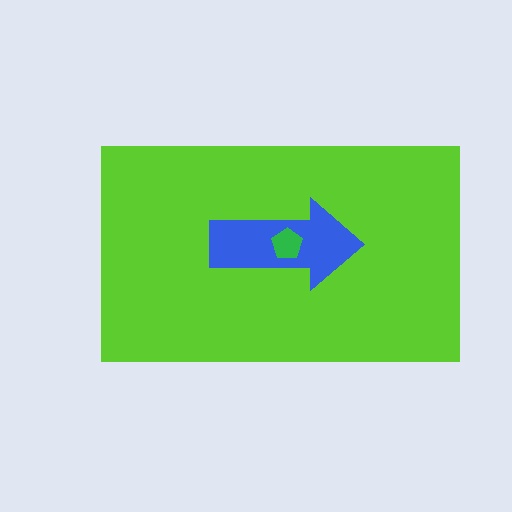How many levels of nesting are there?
3.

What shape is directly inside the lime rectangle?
The blue arrow.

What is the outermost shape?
The lime rectangle.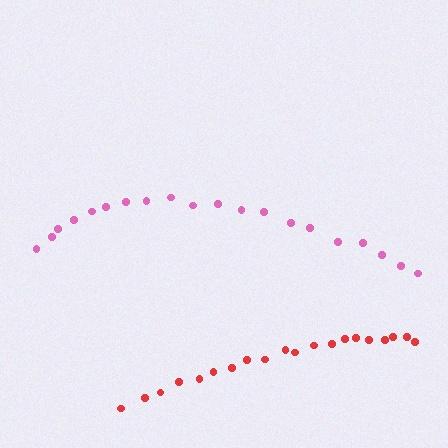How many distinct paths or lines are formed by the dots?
There are 2 distinct paths.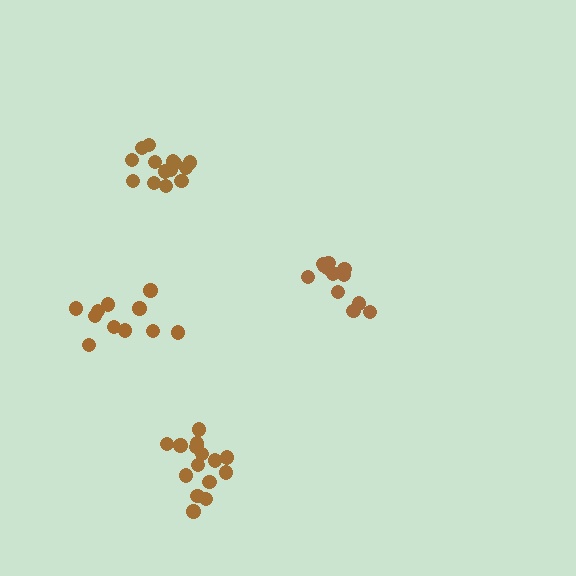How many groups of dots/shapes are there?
There are 4 groups.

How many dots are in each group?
Group 1: 11 dots, Group 2: 12 dots, Group 3: 14 dots, Group 4: 15 dots (52 total).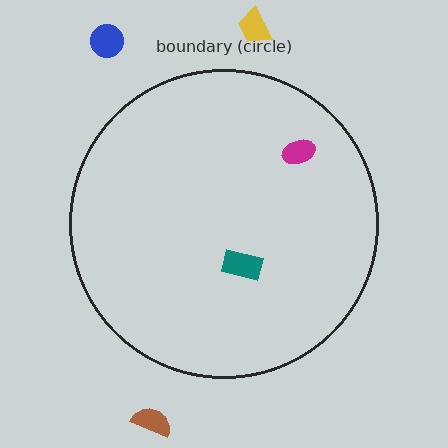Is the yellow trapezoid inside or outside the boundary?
Outside.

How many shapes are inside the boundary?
2 inside, 3 outside.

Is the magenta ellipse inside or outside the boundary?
Inside.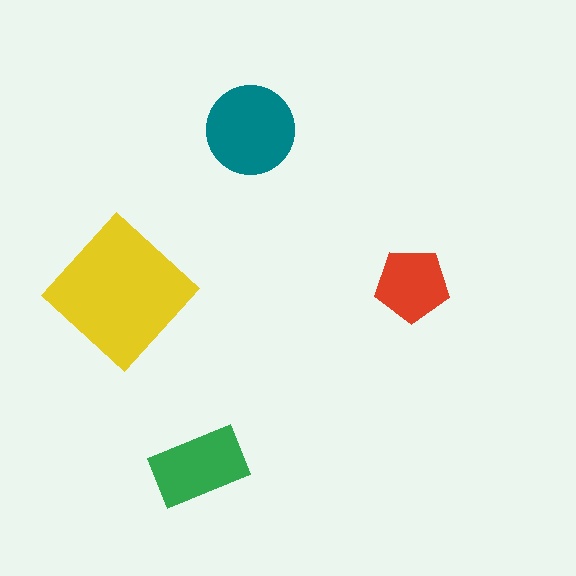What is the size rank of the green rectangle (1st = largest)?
3rd.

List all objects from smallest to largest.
The red pentagon, the green rectangle, the teal circle, the yellow diamond.